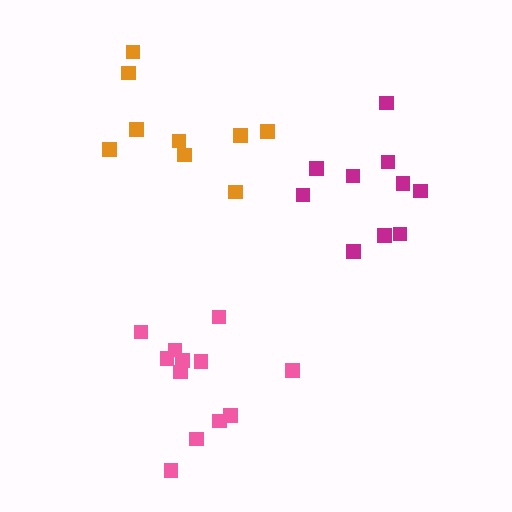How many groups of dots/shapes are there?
There are 3 groups.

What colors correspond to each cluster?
The clusters are colored: orange, pink, magenta.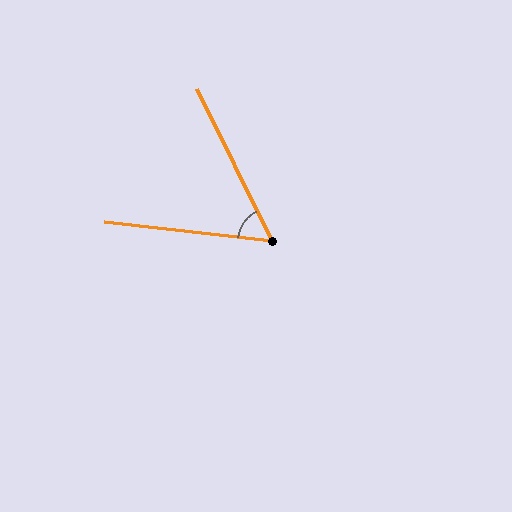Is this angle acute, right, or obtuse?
It is acute.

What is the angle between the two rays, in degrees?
Approximately 57 degrees.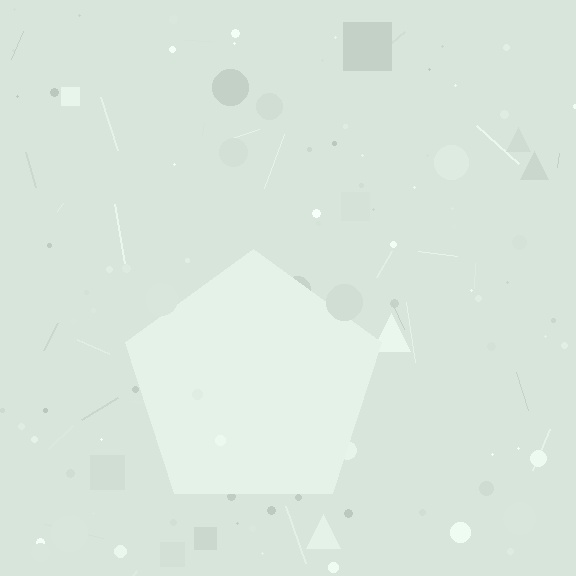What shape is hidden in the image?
A pentagon is hidden in the image.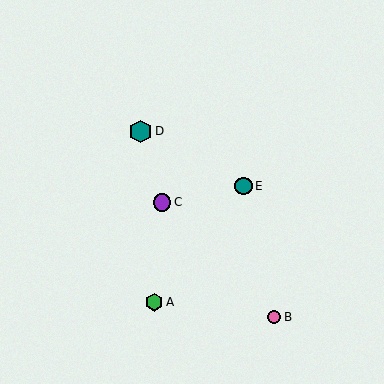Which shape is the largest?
The teal hexagon (labeled D) is the largest.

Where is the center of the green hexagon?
The center of the green hexagon is at (154, 302).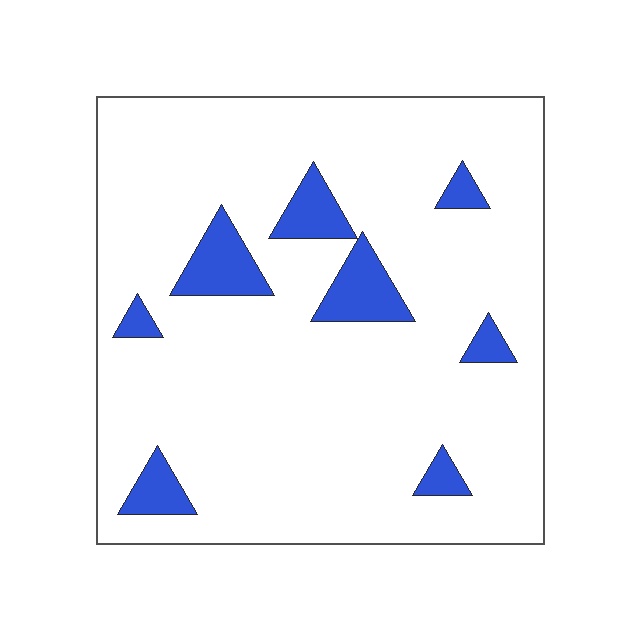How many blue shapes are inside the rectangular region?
8.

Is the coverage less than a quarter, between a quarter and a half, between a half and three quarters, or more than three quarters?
Less than a quarter.